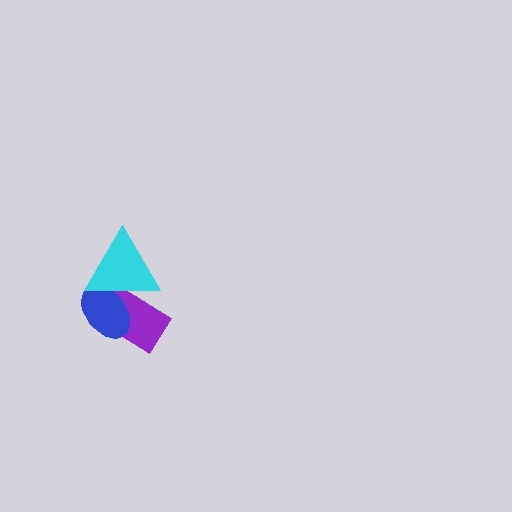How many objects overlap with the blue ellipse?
2 objects overlap with the blue ellipse.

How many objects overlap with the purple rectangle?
2 objects overlap with the purple rectangle.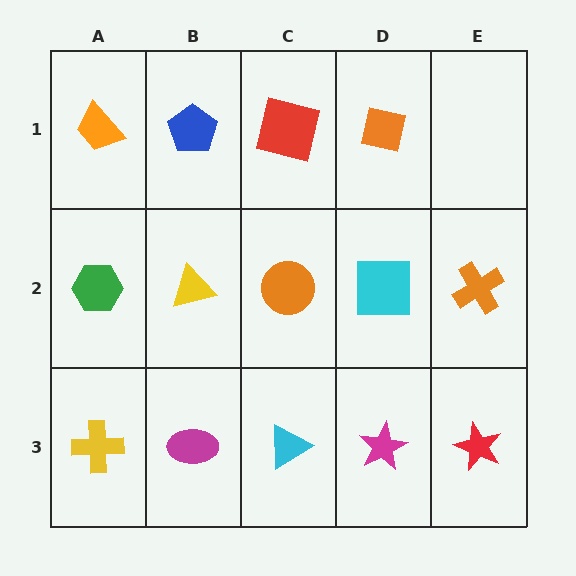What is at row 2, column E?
An orange cross.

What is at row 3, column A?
A yellow cross.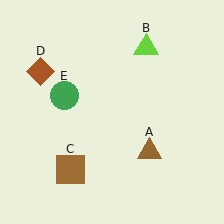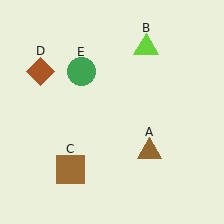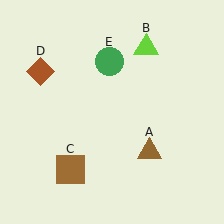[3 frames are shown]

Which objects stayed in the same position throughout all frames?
Brown triangle (object A) and lime triangle (object B) and brown square (object C) and brown diamond (object D) remained stationary.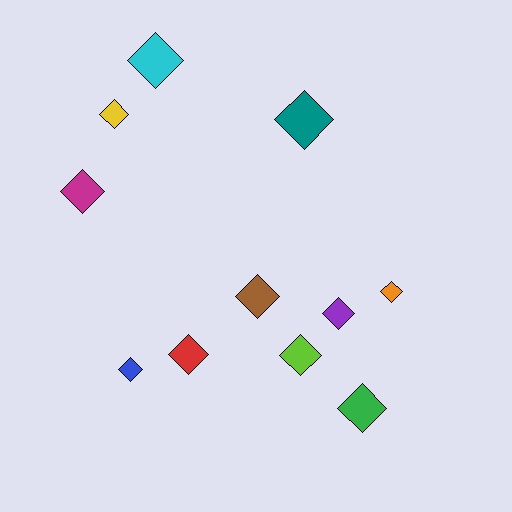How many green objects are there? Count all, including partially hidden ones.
There is 1 green object.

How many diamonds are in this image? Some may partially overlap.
There are 11 diamonds.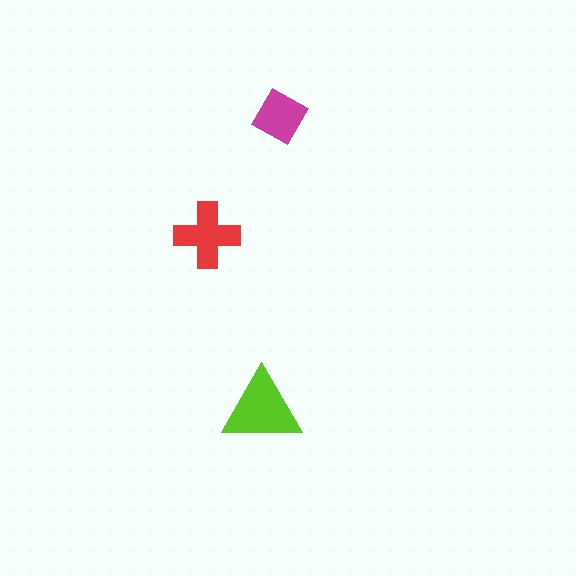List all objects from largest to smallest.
The lime triangle, the red cross, the magenta diamond.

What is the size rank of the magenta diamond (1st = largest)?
3rd.